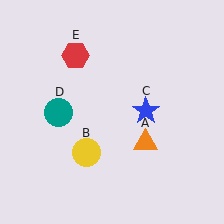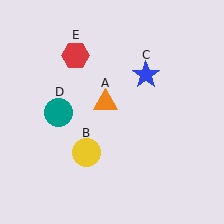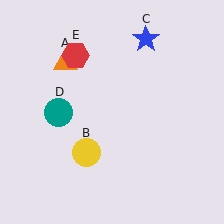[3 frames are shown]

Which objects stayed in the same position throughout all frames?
Yellow circle (object B) and teal circle (object D) and red hexagon (object E) remained stationary.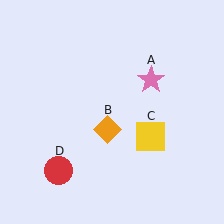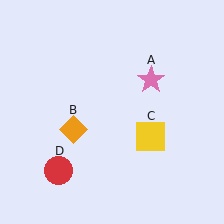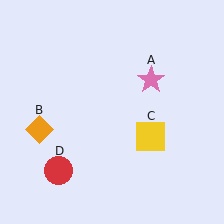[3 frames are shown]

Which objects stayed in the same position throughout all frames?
Pink star (object A) and yellow square (object C) and red circle (object D) remained stationary.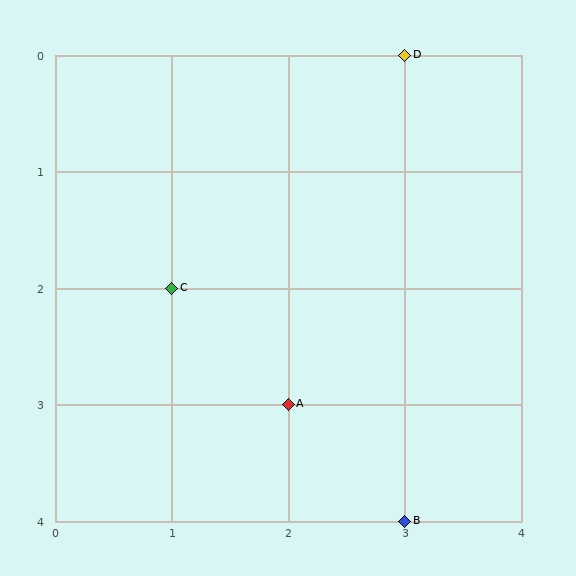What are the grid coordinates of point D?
Point D is at grid coordinates (3, 0).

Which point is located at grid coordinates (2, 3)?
Point A is at (2, 3).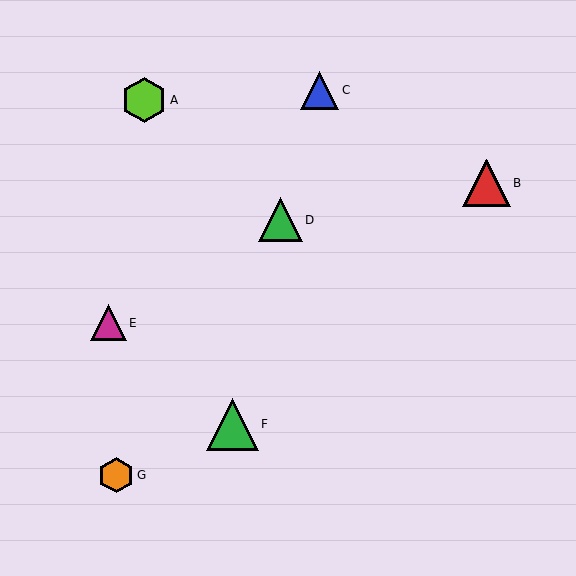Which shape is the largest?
The green triangle (labeled F) is the largest.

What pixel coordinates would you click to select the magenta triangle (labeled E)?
Click at (109, 323) to select the magenta triangle E.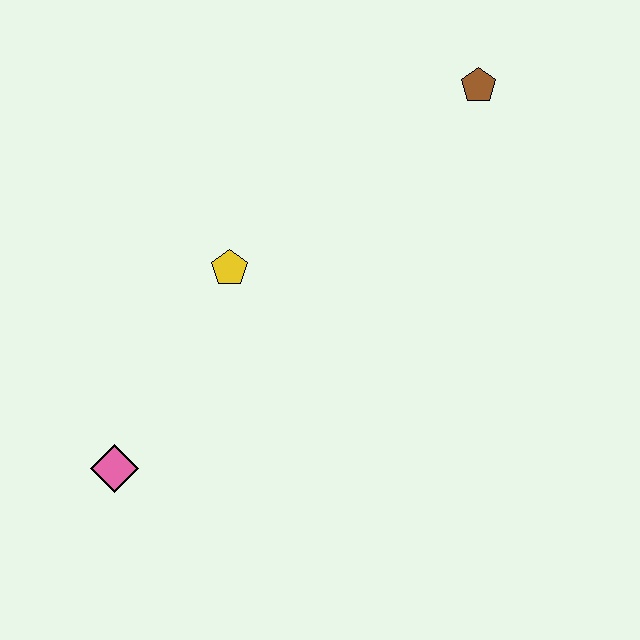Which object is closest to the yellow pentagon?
The pink diamond is closest to the yellow pentagon.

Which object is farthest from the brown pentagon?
The pink diamond is farthest from the brown pentagon.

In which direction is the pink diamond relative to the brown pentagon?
The pink diamond is below the brown pentagon.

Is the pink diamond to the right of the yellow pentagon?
No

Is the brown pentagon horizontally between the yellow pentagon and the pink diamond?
No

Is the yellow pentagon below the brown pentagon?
Yes